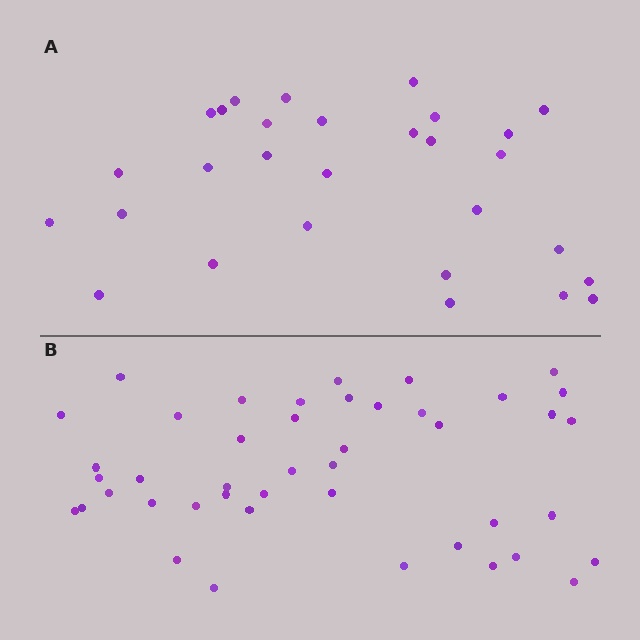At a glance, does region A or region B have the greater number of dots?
Region B (the bottom region) has more dots.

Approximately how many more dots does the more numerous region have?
Region B has approximately 15 more dots than region A.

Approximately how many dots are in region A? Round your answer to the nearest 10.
About 30 dots. (The exact count is 29, which rounds to 30.)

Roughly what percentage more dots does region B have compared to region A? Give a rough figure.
About 50% more.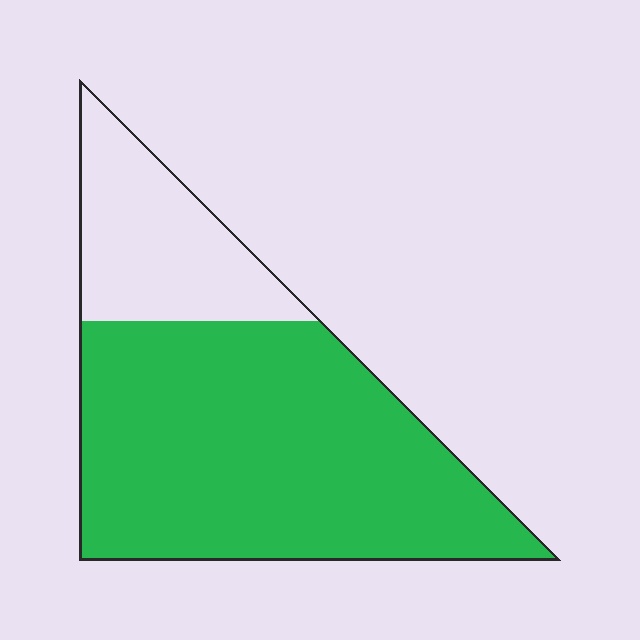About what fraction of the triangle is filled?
About three quarters (3/4).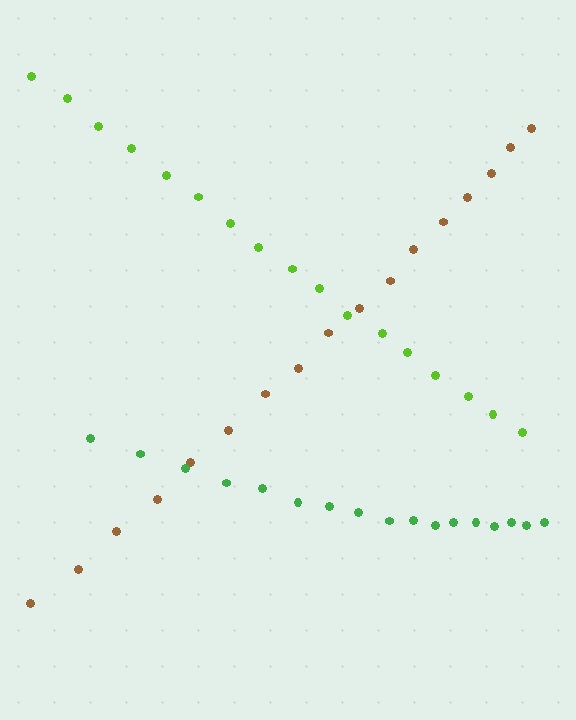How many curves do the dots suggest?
There are 3 distinct paths.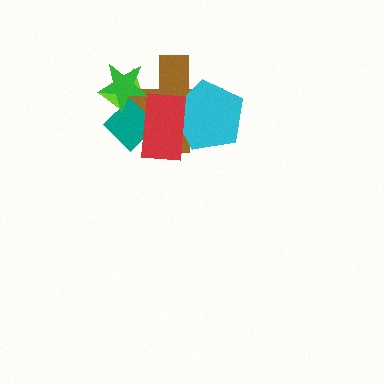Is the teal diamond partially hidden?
Yes, it is partially covered by another shape.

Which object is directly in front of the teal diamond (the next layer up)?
The red rectangle is directly in front of the teal diamond.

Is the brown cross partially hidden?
Yes, it is partially covered by another shape.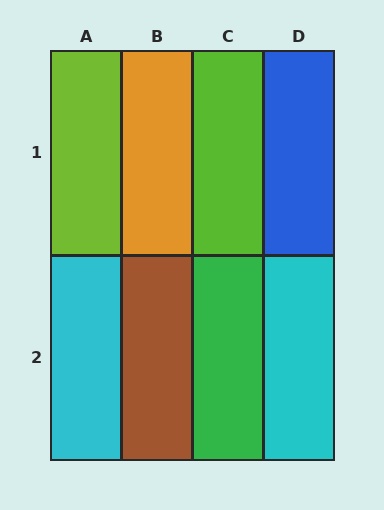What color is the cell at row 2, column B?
Brown.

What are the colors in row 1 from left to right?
Lime, orange, lime, blue.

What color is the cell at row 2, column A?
Cyan.